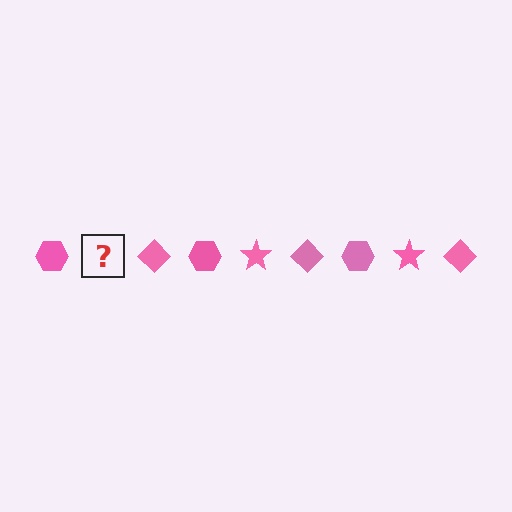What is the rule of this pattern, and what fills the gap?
The rule is that the pattern cycles through hexagon, star, diamond shapes in pink. The gap should be filled with a pink star.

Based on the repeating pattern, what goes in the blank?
The blank should be a pink star.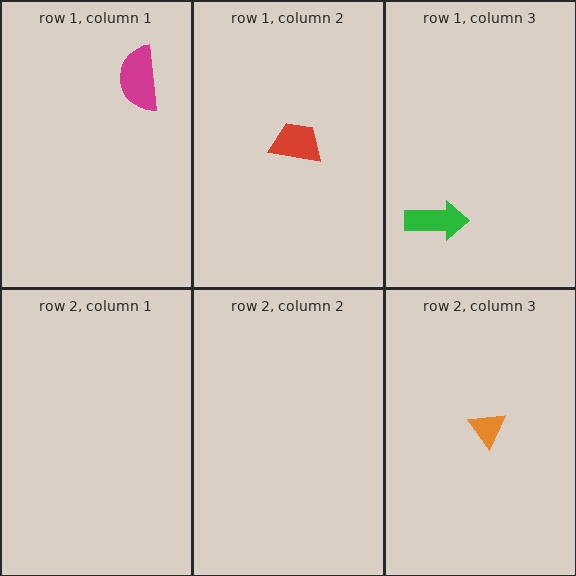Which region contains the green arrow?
The row 1, column 3 region.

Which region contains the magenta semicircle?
The row 1, column 1 region.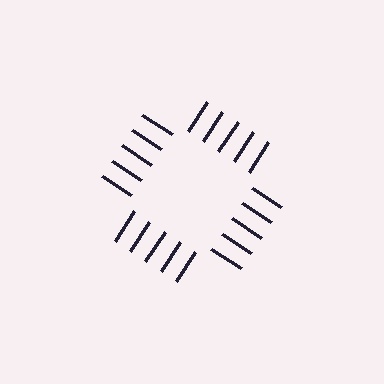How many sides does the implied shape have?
4 sides — the line-ends trace a square.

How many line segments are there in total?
20 — 5 along each of the 4 edges.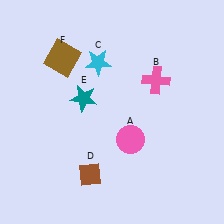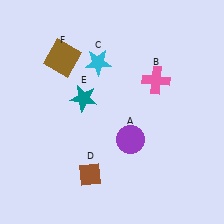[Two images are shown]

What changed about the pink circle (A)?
In Image 1, A is pink. In Image 2, it changed to purple.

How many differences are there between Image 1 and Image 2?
There is 1 difference between the two images.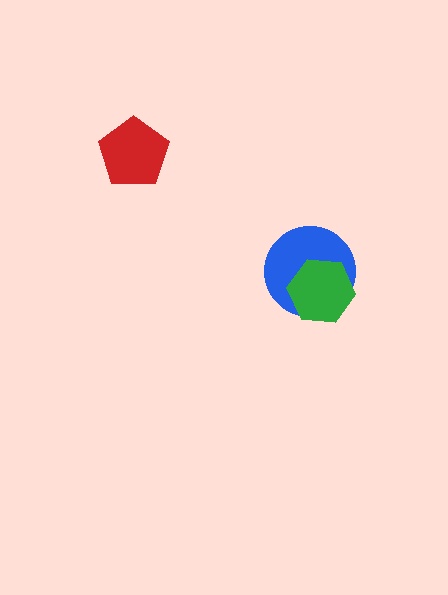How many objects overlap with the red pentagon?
0 objects overlap with the red pentagon.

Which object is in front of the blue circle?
The green hexagon is in front of the blue circle.